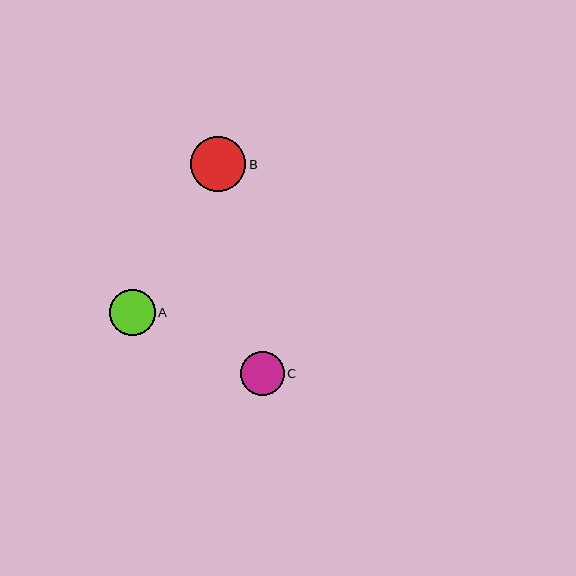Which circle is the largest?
Circle B is the largest with a size of approximately 55 pixels.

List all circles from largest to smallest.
From largest to smallest: B, A, C.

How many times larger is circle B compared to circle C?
Circle B is approximately 1.3 times the size of circle C.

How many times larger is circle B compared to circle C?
Circle B is approximately 1.3 times the size of circle C.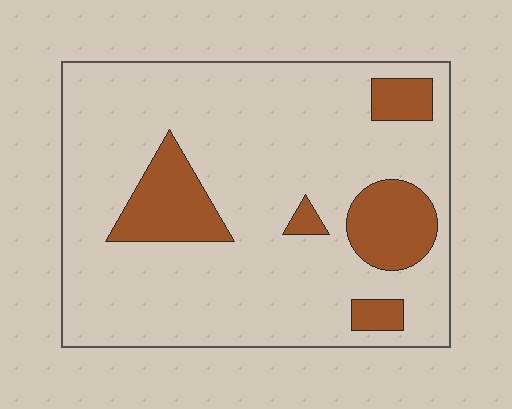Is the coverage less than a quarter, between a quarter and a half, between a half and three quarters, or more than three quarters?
Less than a quarter.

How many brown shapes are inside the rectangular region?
5.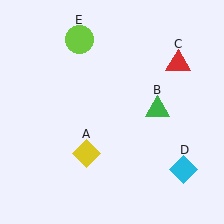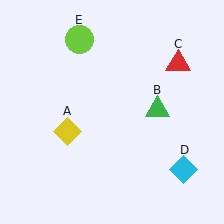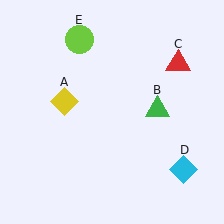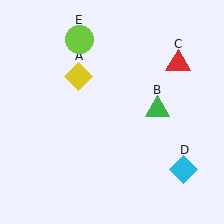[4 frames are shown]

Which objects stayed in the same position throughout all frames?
Green triangle (object B) and red triangle (object C) and cyan diamond (object D) and lime circle (object E) remained stationary.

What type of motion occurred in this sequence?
The yellow diamond (object A) rotated clockwise around the center of the scene.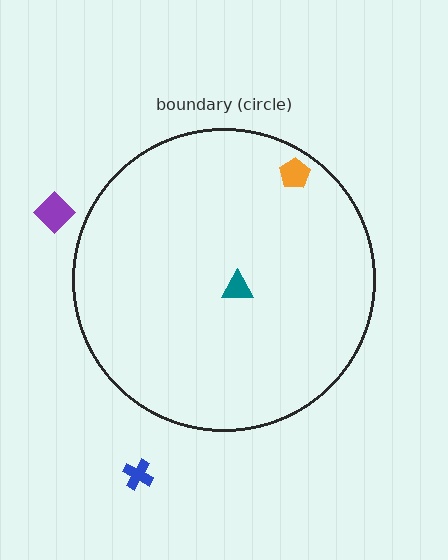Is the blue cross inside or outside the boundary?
Outside.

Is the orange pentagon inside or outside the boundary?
Inside.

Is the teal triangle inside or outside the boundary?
Inside.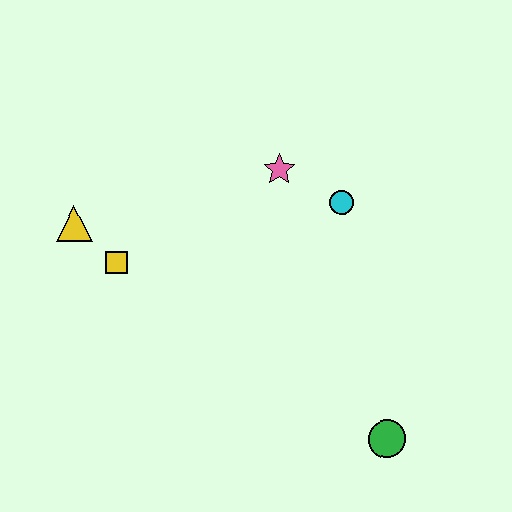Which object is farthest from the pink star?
The green circle is farthest from the pink star.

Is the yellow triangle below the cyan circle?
Yes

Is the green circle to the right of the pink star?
Yes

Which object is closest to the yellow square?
The yellow triangle is closest to the yellow square.